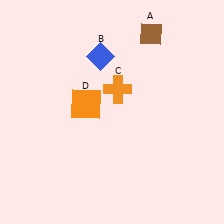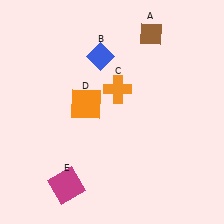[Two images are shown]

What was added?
A magenta square (E) was added in Image 2.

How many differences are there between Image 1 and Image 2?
There is 1 difference between the two images.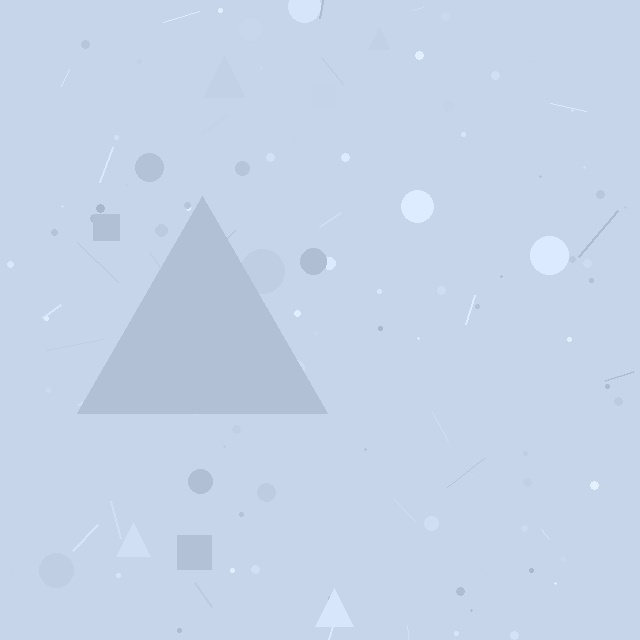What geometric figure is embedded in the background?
A triangle is embedded in the background.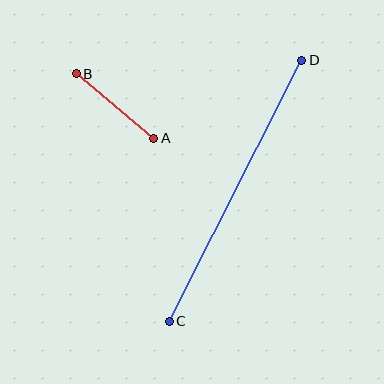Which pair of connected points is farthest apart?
Points C and D are farthest apart.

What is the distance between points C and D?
The distance is approximately 293 pixels.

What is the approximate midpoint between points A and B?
The midpoint is at approximately (115, 106) pixels.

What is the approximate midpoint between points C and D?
The midpoint is at approximately (235, 191) pixels.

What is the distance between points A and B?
The distance is approximately 101 pixels.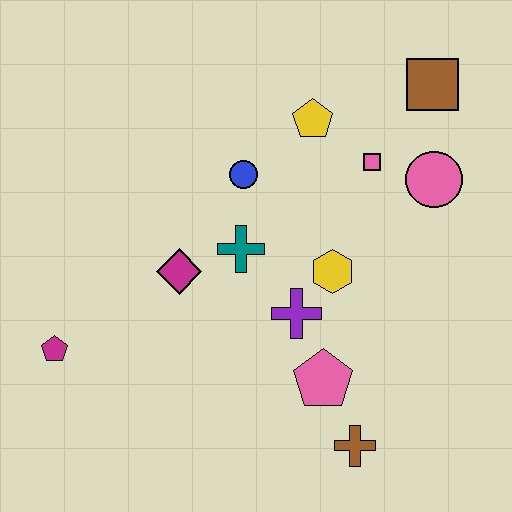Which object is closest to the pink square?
The pink circle is closest to the pink square.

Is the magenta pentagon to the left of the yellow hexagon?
Yes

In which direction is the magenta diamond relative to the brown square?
The magenta diamond is to the left of the brown square.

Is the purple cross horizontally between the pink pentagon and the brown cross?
No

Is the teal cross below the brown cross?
No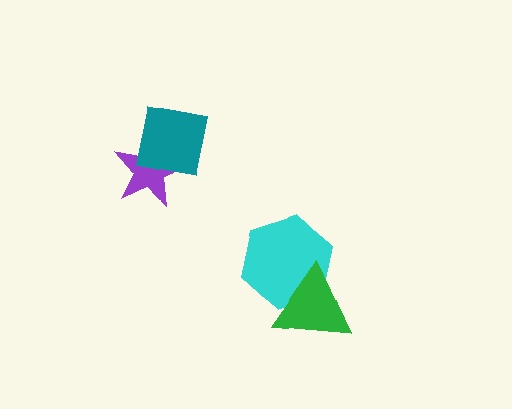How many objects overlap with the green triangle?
1 object overlaps with the green triangle.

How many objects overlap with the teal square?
1 object overlaps with the teal square.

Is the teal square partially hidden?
No, no other shape covers it.